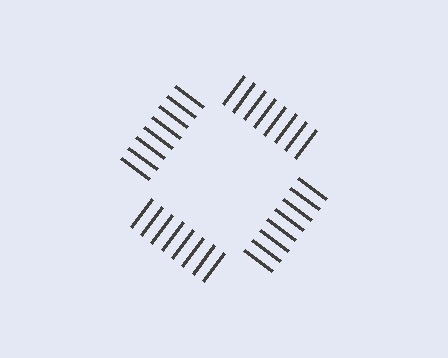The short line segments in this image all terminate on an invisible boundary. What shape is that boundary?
An illusory square — the line segments terminate on its edges but no continuous stroke is drawn.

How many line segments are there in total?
32 — 8 along each of the 4 edges.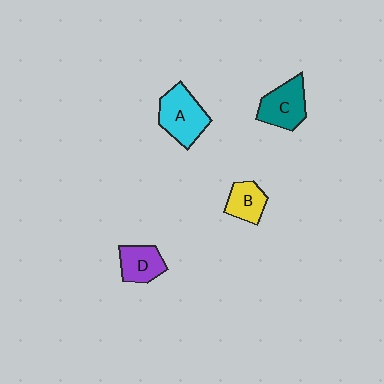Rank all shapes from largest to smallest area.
From largest to smallest: A (cyan), C (teal), D (purple), B (yellow).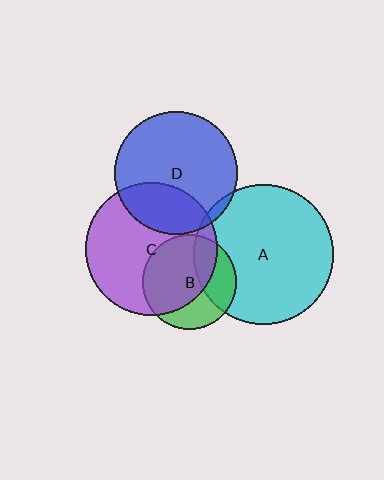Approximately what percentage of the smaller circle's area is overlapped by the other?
Approximately 10%.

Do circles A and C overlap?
Yes.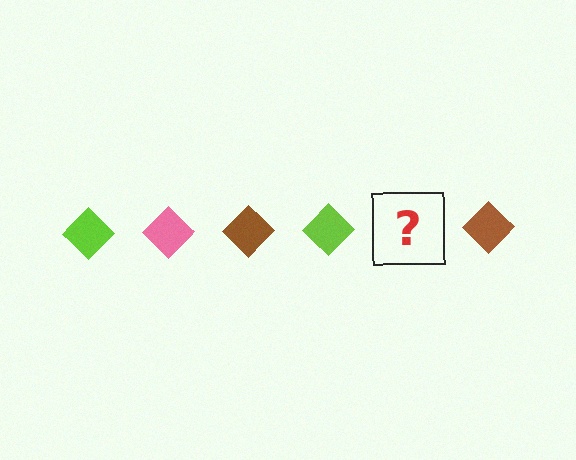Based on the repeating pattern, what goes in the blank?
The blank should be a pink diamond.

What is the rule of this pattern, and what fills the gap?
The rule is that the pattern cycles through lime, pink, brown diamonds. The gap should be filled with a pink diamond.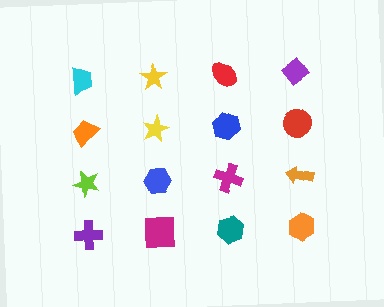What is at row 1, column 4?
A purple diamond.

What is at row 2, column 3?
A blue hexagon.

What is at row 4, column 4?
An orange hexagon.